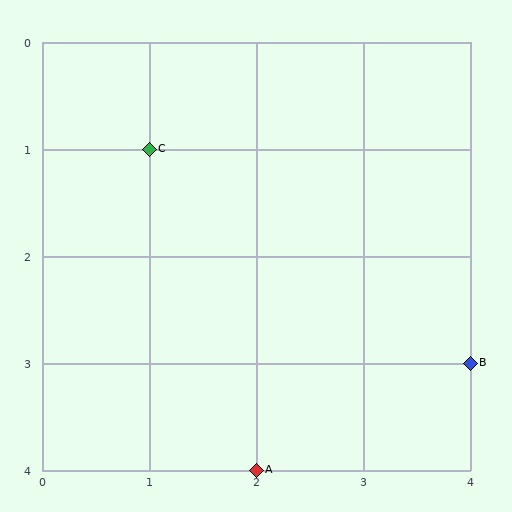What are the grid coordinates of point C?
Point C is at grid coordinates (1, 1).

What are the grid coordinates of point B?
Point B is at grid coordinates (4, 3).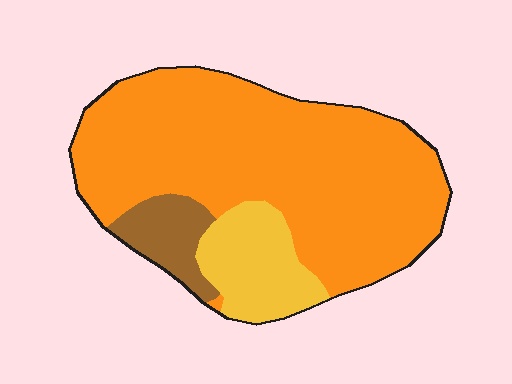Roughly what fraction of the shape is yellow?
Yellow takes up about one sixth (1/6) of the shape.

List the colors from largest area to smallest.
From largest to smallest: orange, yellow, brown.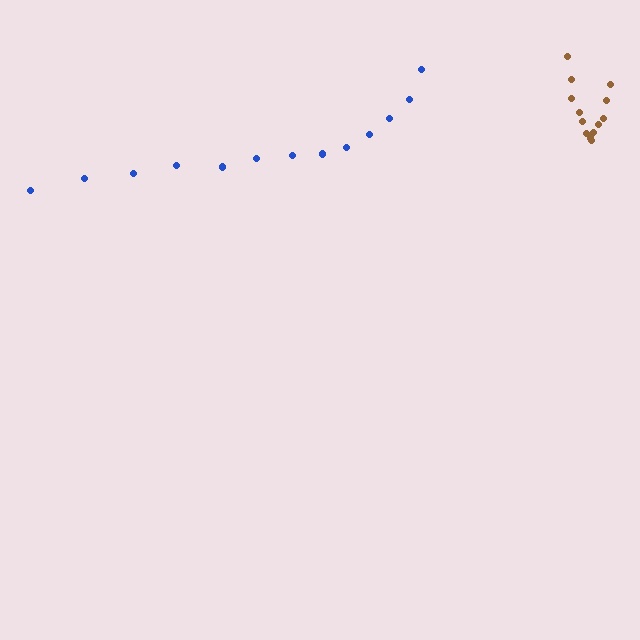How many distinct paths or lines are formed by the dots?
There are 2 distinct paths.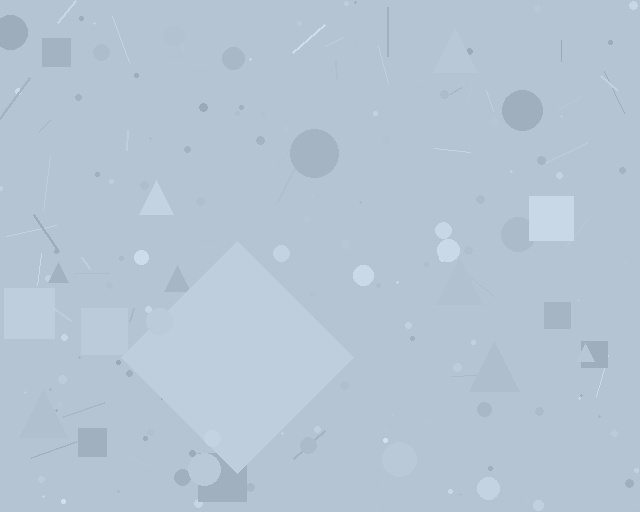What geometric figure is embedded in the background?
A diamond is embedded in the background.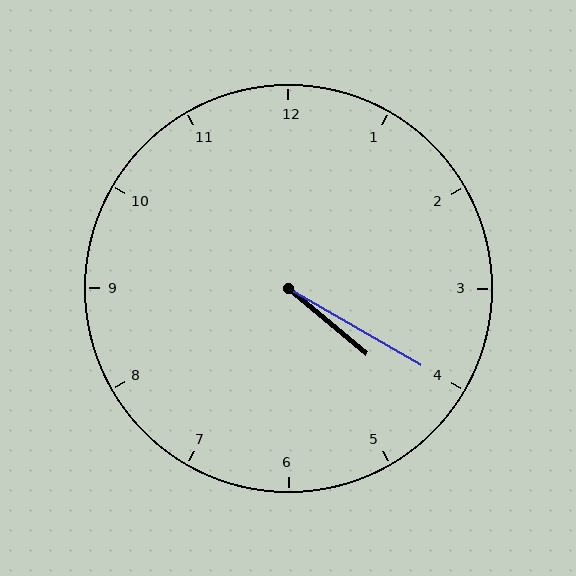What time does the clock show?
4:20.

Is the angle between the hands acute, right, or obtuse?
It is acute.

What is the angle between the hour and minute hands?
Approximately 10 degrees.